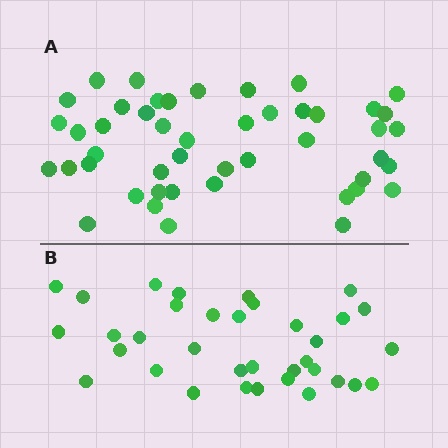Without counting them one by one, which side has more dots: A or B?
Region A (the top region) has more dots.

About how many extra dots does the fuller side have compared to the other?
Region A has roughly 12 or so more dots than region B.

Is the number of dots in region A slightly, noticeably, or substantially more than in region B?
Region A has noticeably more, but not dramatically so. The ratio is roughly 1.3 to 1.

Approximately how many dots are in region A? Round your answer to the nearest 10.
About 50 dots. (The exact count is 47, which rounds to 50.)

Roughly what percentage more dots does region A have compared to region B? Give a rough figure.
About 35% more.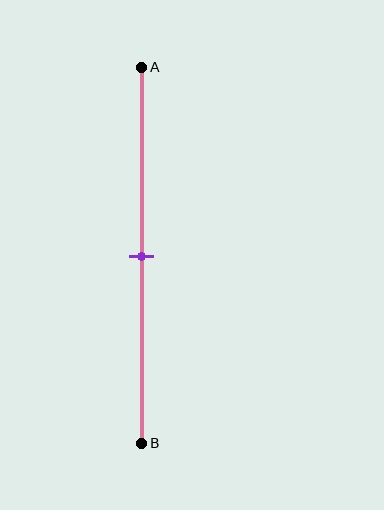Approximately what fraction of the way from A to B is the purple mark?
The purple mark is approximately 50% of the way from A to B.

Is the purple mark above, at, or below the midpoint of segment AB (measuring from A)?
The purple mark is approximately at the midpoint of segment AB.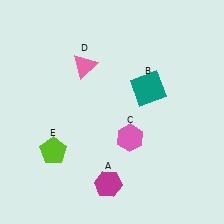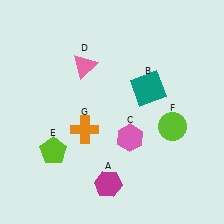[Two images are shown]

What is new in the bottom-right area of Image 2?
A lime circle (F) was added in the bottom-right area of Image 2.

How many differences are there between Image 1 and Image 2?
There are 2 differences between the two images.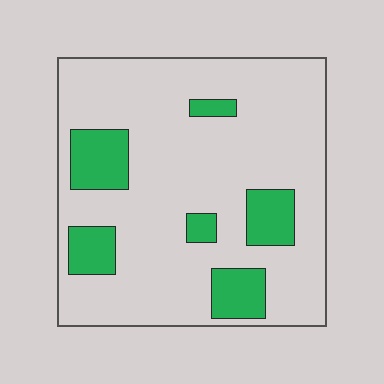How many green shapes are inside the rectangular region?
6.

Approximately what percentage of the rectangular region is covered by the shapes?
Approximately 20%.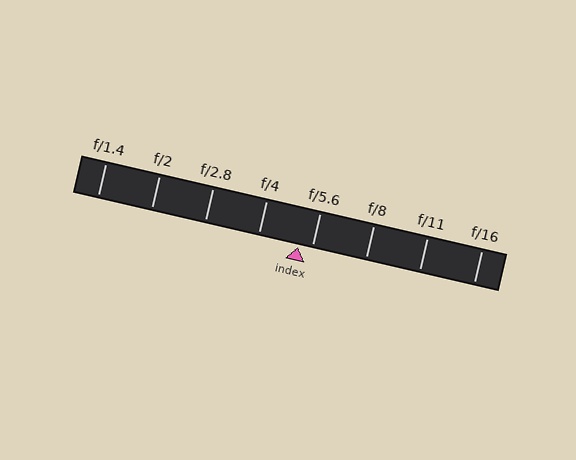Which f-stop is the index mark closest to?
The index mark is closest to f/5.6.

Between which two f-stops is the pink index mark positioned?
The index mark is between f/4 and f/5.6.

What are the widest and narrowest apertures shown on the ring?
The widest aperture shown is f/1.4 and the narrowest is f/16.